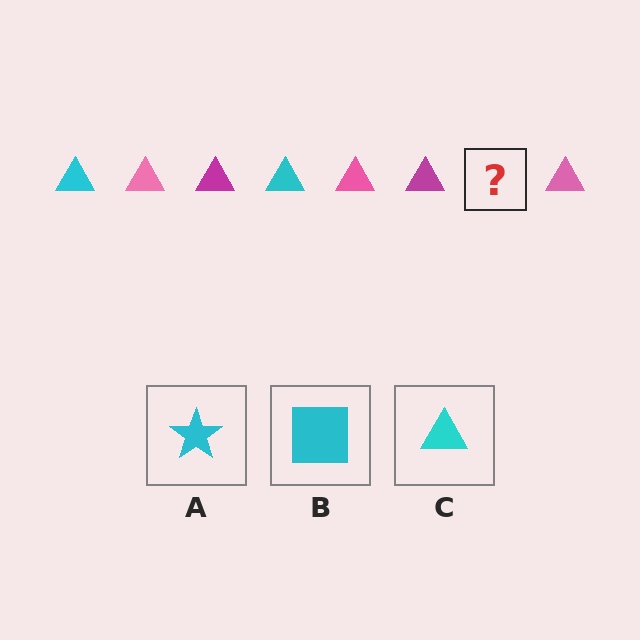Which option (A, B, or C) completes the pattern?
C.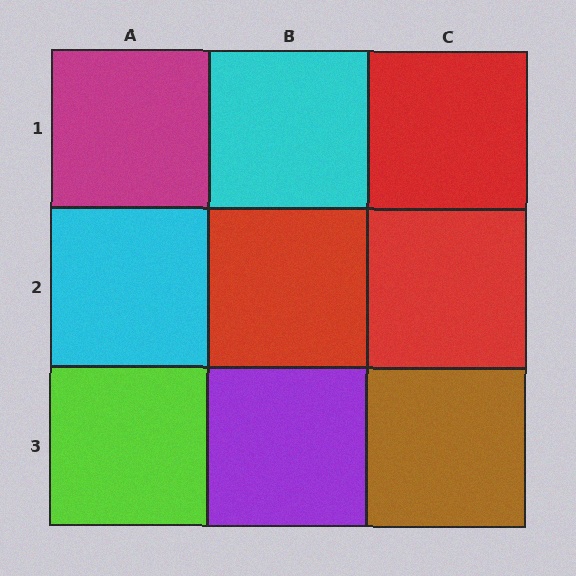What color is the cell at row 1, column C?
Red.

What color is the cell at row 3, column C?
Brown.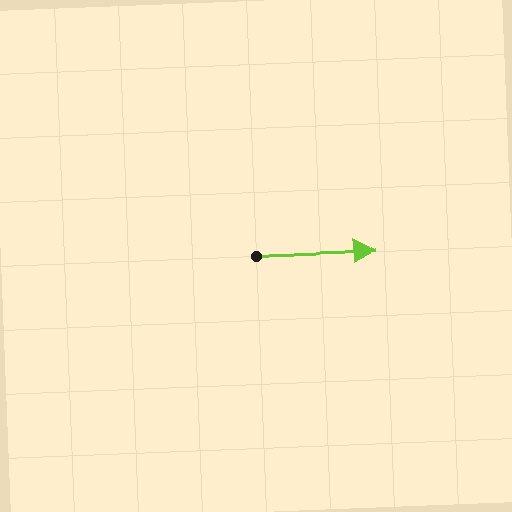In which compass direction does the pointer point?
East.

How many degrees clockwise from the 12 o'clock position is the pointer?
Approximately 89 degrees.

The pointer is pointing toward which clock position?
Roughly 3 o'clock.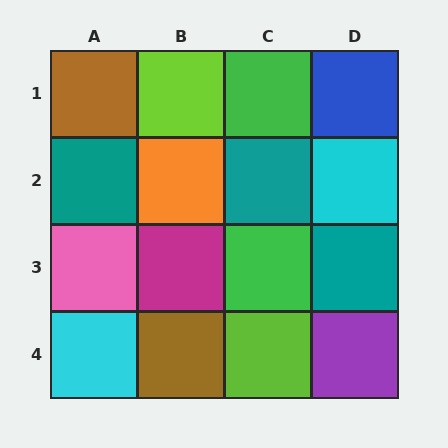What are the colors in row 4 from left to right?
Cyan, brown, lime, purple.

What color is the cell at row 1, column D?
Blue.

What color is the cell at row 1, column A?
Brown.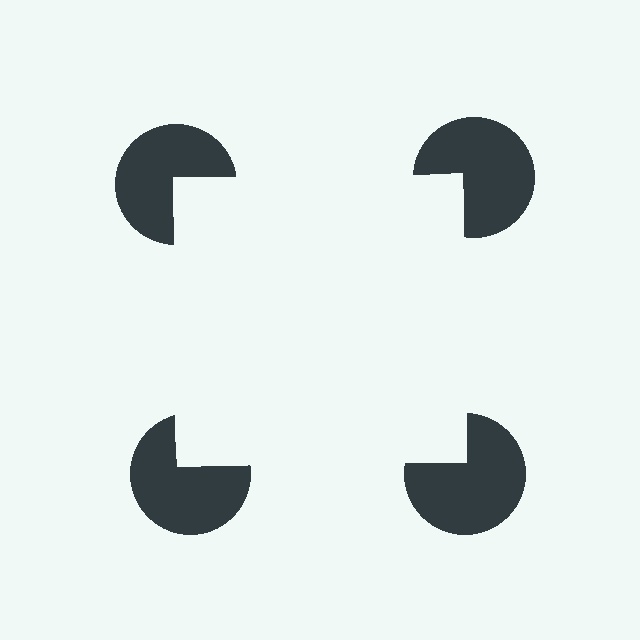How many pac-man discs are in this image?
There are 4 — one at each vertex of the illusory square.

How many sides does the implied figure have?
4 sides.